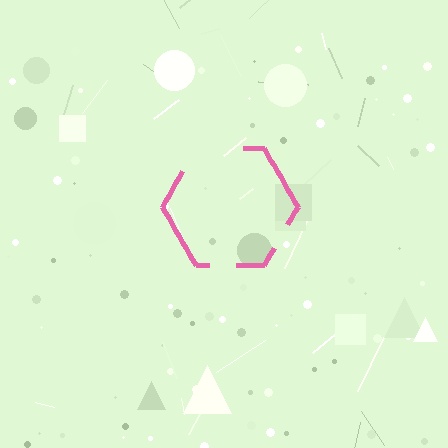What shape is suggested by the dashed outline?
The dashed outline suggests a hexagon.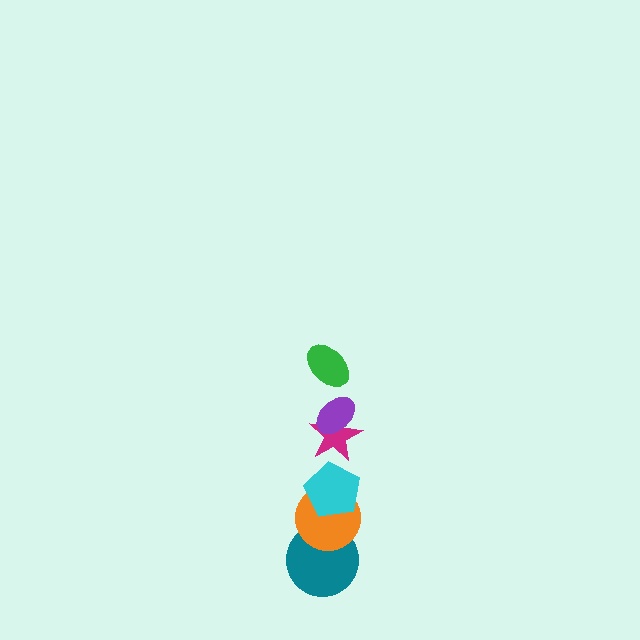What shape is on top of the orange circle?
The cyan pentagon is on top of the orange circle.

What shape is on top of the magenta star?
The purple ellipse is on top of the magenta star.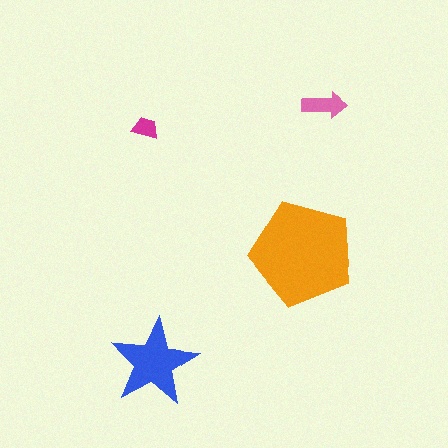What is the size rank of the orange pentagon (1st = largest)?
1st.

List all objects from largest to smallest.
The orange pentagon, the blue star, the pink arrow, the magenta trapezoid.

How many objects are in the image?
There are 4 objects in the image.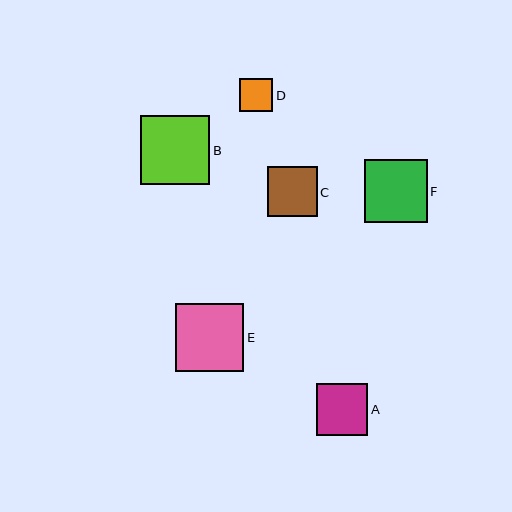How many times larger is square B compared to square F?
Square B is approximately 1.1 times the size of square F.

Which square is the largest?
Square B is the largest with a size of approximately 69 pixels.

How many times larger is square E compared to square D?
Square E is approximately 2.1 times the size of square D.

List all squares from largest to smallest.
From largest to smallest: B, E, F, A, C, D.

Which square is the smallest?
Square D is the smallest with a size of approximately 33 pixels.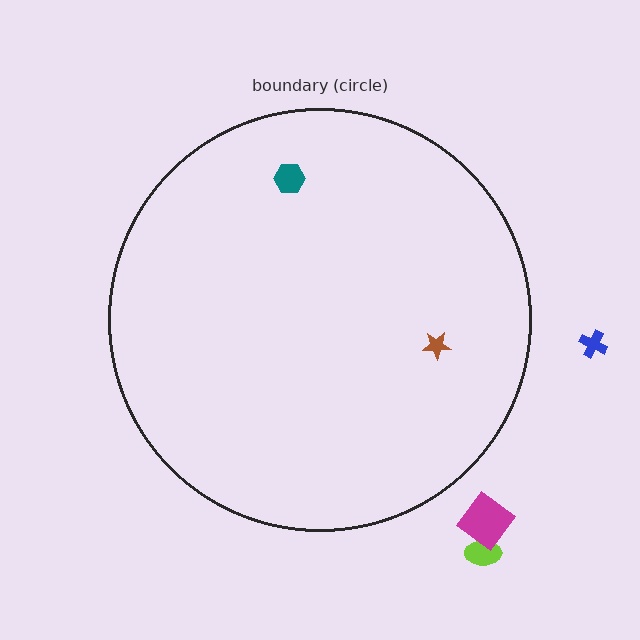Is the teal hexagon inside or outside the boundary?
Inside.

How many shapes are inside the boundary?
2 inside, 3 outside.